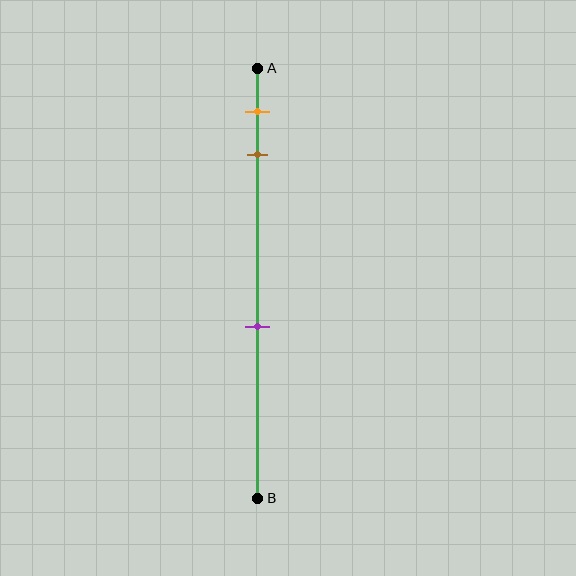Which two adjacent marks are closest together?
The orange and brown marks are the closest adjacent pair.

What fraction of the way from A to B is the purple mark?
The purple mark is approximately 60% (0.6) of the way from A to B.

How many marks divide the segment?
There are 3 marks dividing the segment.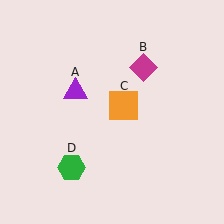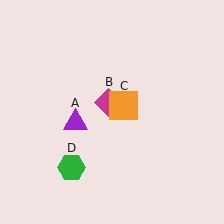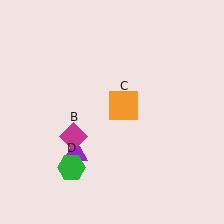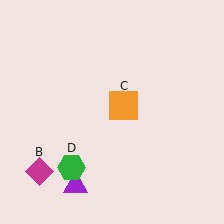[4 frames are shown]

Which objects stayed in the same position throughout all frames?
Orange square (object C) and green hexagon (object D) remained stationary.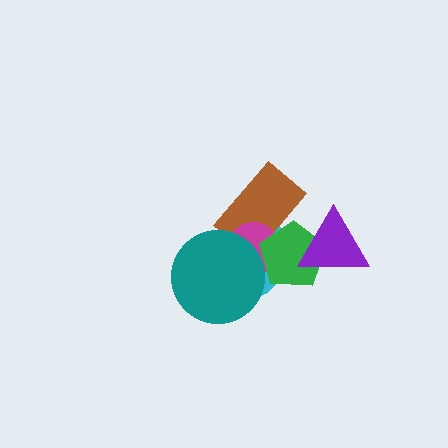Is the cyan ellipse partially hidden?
Yes, it is partially covered by another shape.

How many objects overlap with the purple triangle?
1 object overlaps with the purple triangle.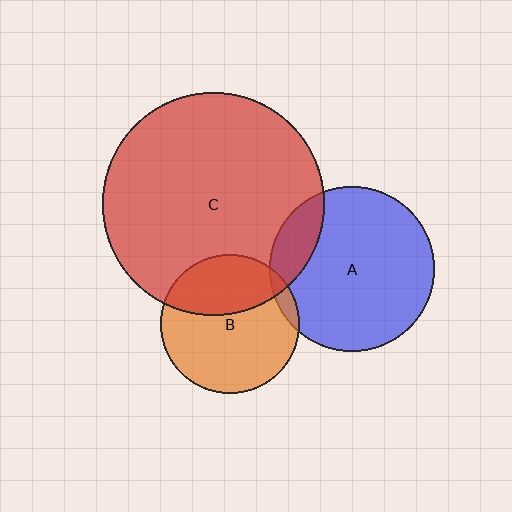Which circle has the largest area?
Circle C (red).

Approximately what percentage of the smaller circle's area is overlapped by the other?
Approximately 35%.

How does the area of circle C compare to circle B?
Approximately 2.6 times.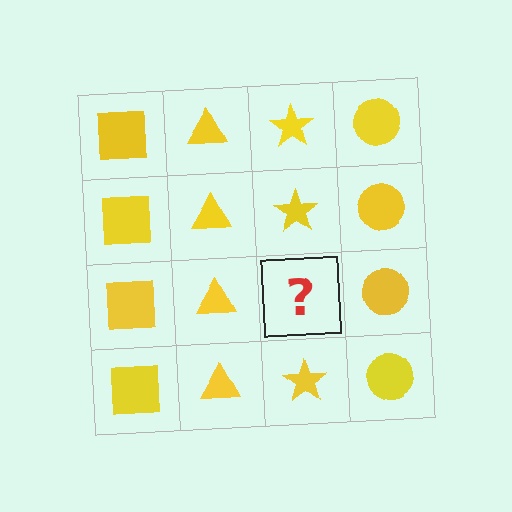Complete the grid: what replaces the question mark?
The question mark should be replaced with a yellow star.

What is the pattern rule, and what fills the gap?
The rule is that each column has a consistent shape. The gap should be filled with a yellow star.